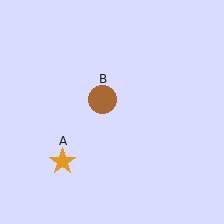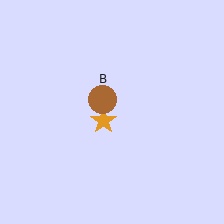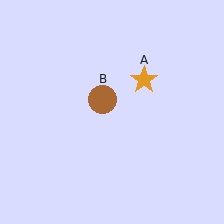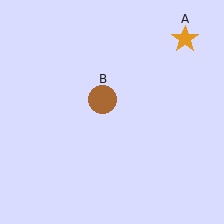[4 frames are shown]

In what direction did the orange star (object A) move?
The orange star (object A) moved up and to the right.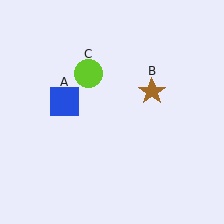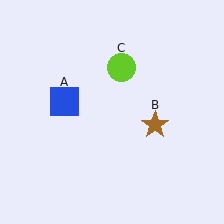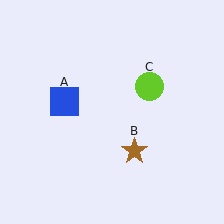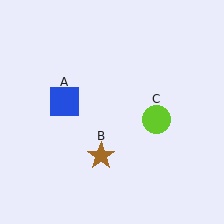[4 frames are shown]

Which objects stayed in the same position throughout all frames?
Blue square (object A) remained stationary.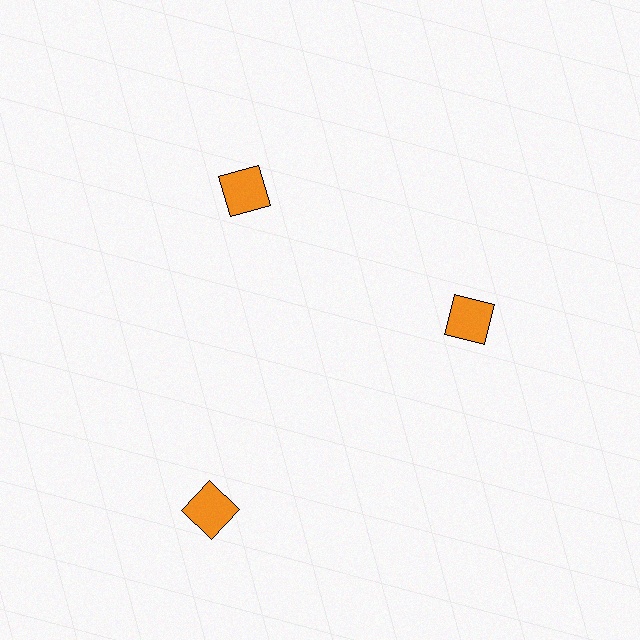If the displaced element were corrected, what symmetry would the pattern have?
It would have 3-fold rotational symmetry — the pattern would map onto itself every 120 degrees.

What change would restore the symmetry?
The symmetry would be restored by moving it inward, back onto the ring so that all 3 squares sit at equal angles and equal distance from the center.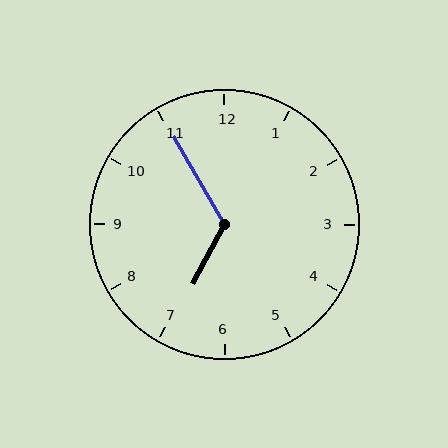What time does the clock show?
6:55.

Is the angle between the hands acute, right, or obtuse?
It is obtuse.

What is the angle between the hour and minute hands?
Approximately 122 degrees.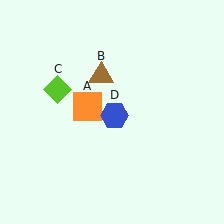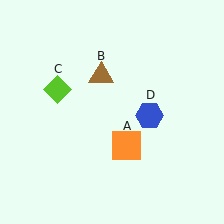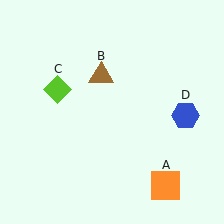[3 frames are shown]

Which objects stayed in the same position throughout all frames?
Brown triangle (object B) and lime diamond (object C) remained stationary.